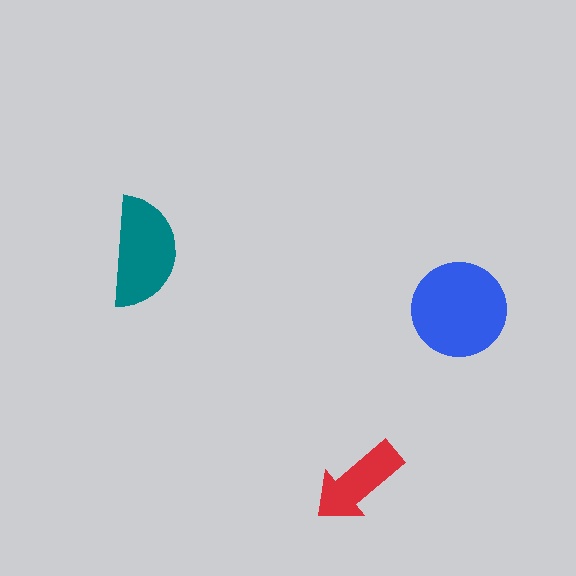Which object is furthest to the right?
The blue circle is rightmost.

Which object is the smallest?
The red arrow.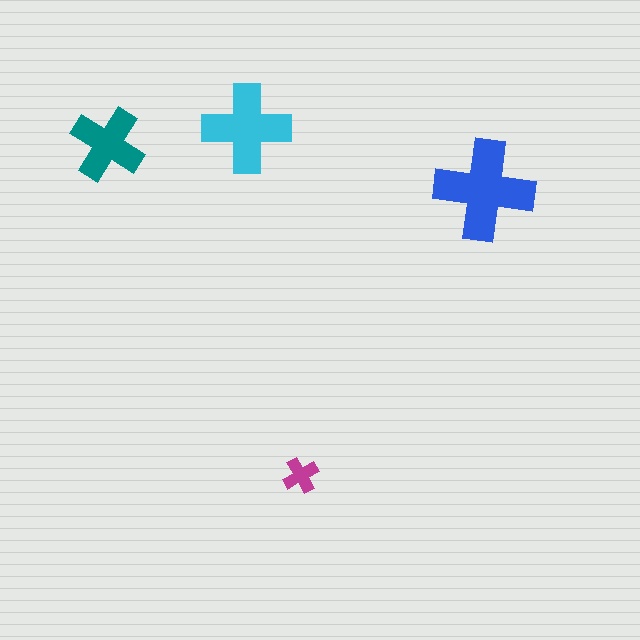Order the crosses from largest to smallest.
the blue one, the cyan one, the teal one, the magenta one.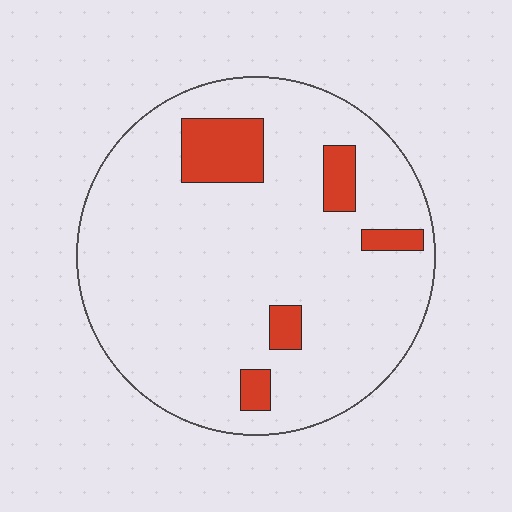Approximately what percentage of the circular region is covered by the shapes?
Approximately 10%.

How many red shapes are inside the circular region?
5.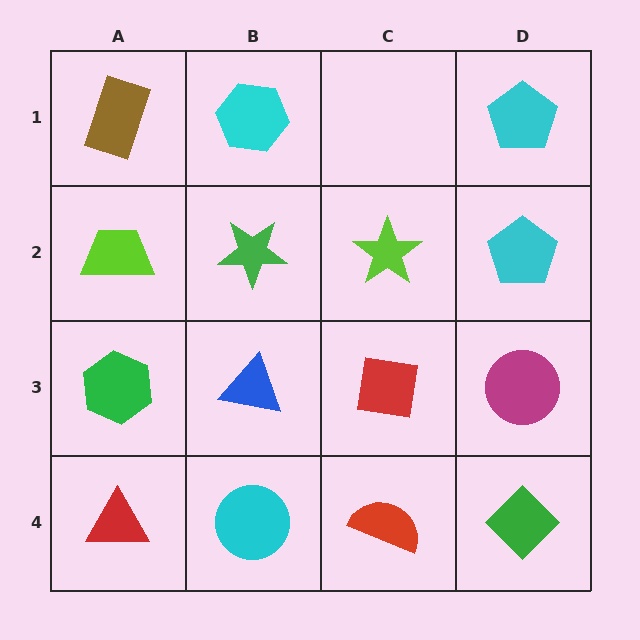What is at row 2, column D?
A cyan pentagon.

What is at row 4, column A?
A red triangle.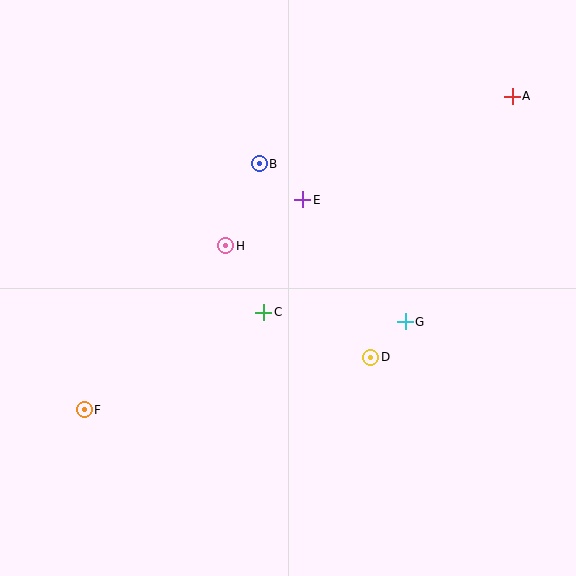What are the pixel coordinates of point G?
Point G is at (405, 322).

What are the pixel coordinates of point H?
Point H is at (226, 246).